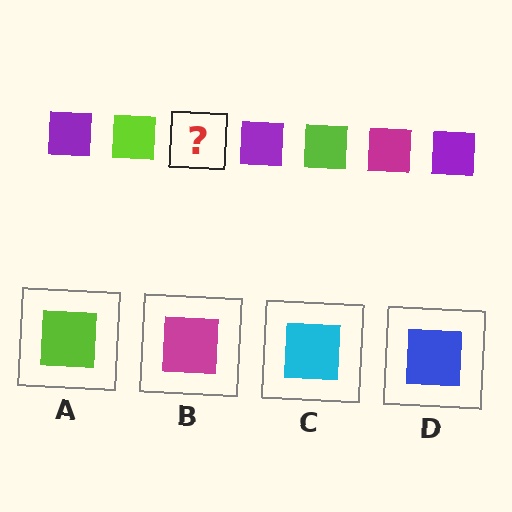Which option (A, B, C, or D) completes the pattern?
B.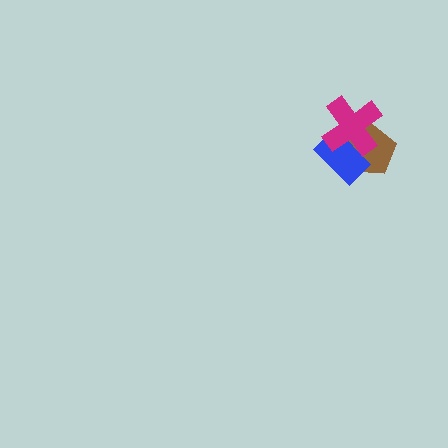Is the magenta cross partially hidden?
No, no other shape covers it.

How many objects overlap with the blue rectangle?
2 objects overlap with the blue rectangle.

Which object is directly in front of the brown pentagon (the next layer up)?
The blue rectangle is directly in front of the brown pentagon.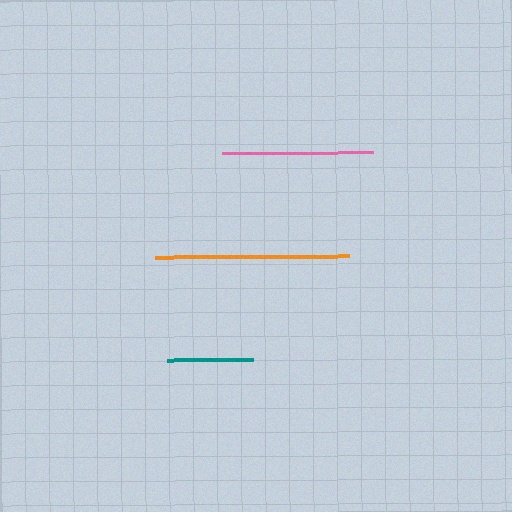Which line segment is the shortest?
The teal line is the shortest at approximately 87 pixels.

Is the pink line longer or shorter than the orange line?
The orange line is longer than the pink line.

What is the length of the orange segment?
The orange segment is approximately 194 pixels long.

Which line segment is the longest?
The orange line is the longest at approximately 194 pixels.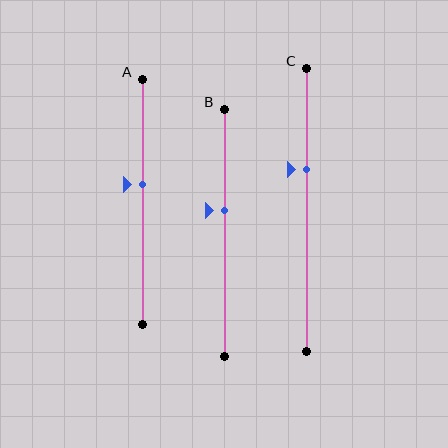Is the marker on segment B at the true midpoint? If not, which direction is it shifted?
No, the marker on segment B is shifted upward by about 9% of the segment length.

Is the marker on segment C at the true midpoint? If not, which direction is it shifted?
No, the marker on segment C is shifted upward by about 14% of the segment length.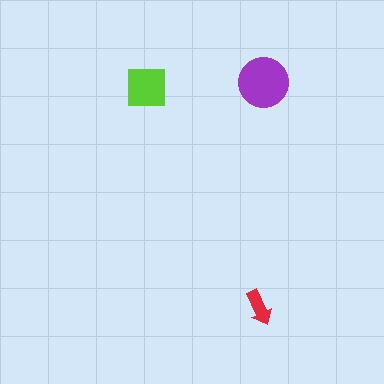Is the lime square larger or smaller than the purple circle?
Smaller.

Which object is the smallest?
The red arrow.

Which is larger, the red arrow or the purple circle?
The purple circle.